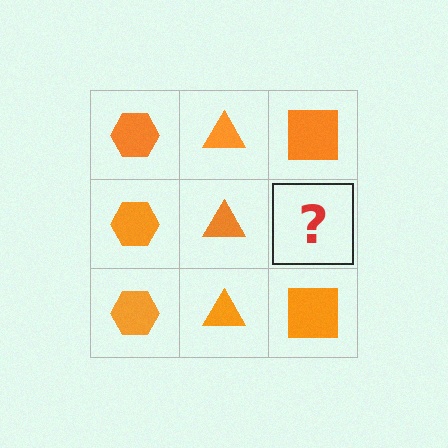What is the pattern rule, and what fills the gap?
The rule is that each column has a consistent shape. The gap should be filled with an orange square.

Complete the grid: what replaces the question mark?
The question mark should be replaced with an orange square.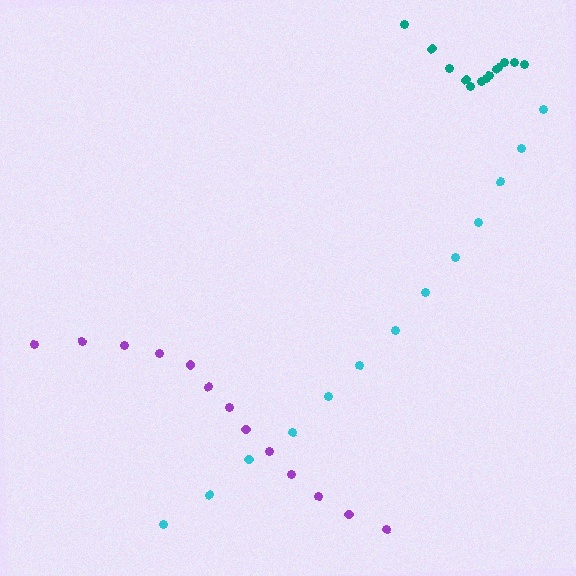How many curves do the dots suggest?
There are 3 distinct paths.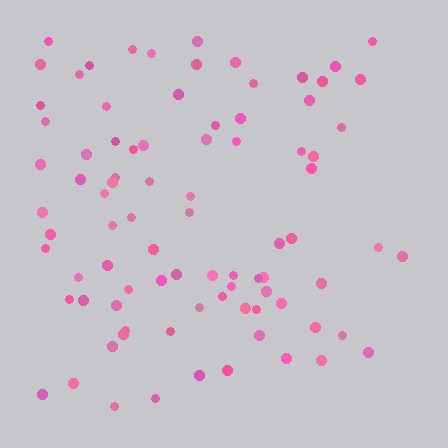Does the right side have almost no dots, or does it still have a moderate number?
Still a moderate number, just noticeably fewer than the left.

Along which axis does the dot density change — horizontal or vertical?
Horizontal.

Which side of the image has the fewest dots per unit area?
The right.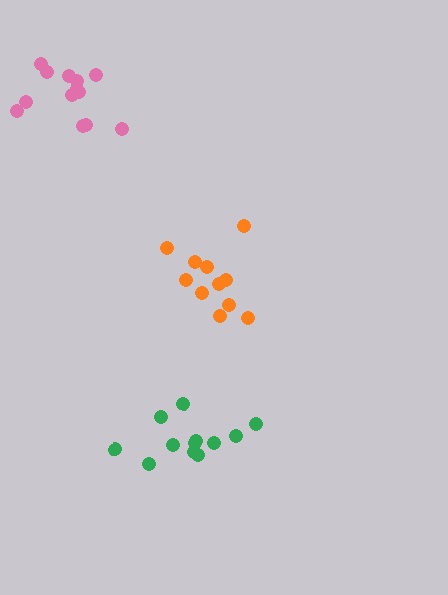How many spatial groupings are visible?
There are 3 spatial groupings.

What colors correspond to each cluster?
The clusters are colored: green, pink, orange.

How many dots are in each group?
Group 1: 12 dots, Group 2: 13 dots, Group 3: 11 dots (36 total).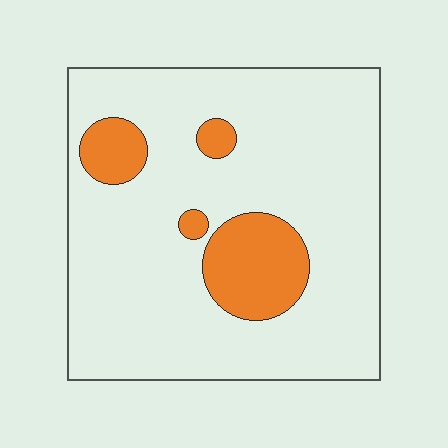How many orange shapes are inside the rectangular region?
4.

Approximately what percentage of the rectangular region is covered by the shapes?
Approximately 15%.